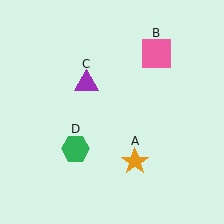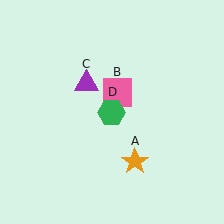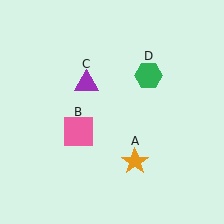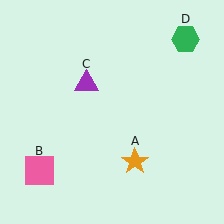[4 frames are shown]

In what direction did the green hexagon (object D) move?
The green hexagon (object D) moved up and to the right.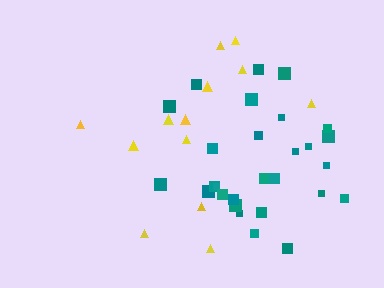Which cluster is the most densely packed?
Teal.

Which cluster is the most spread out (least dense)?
Yellow.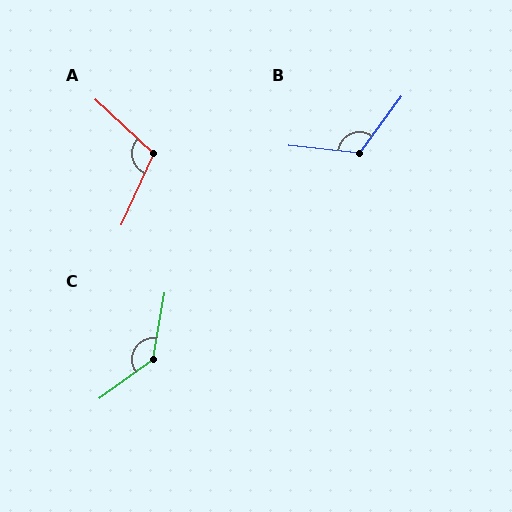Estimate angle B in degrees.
Approximately 121 degrees.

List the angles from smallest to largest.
A (108°), B (121°), C (136°).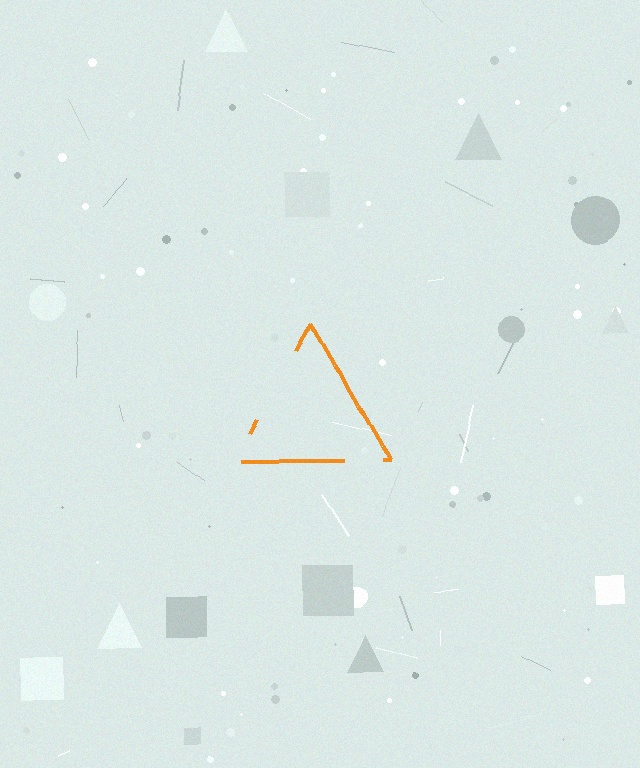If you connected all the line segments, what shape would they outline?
They would outline a triangle.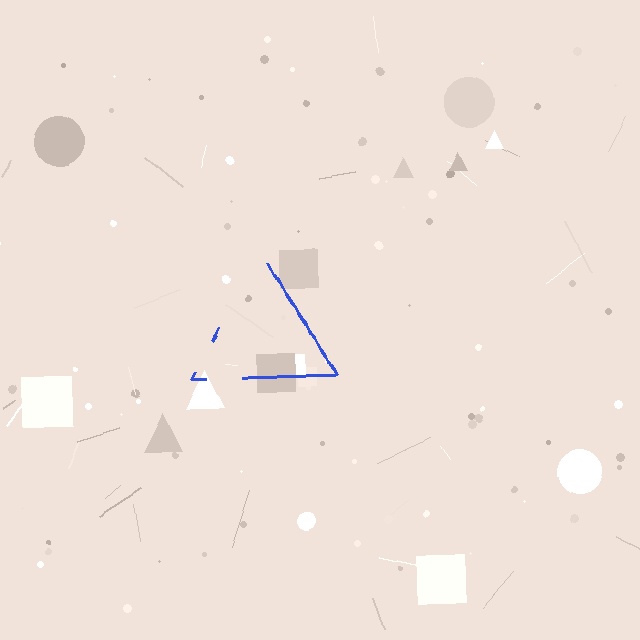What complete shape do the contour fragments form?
The contour fragments form a triangle.